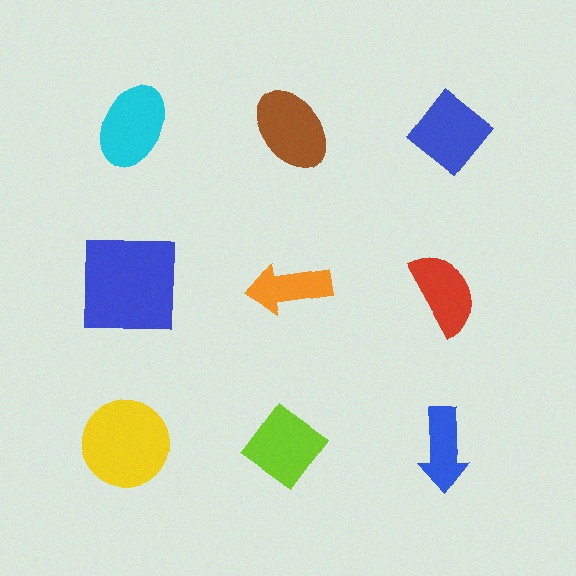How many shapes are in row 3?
3 shapes.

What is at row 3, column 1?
A yellow circle.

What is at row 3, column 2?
A lime diamond.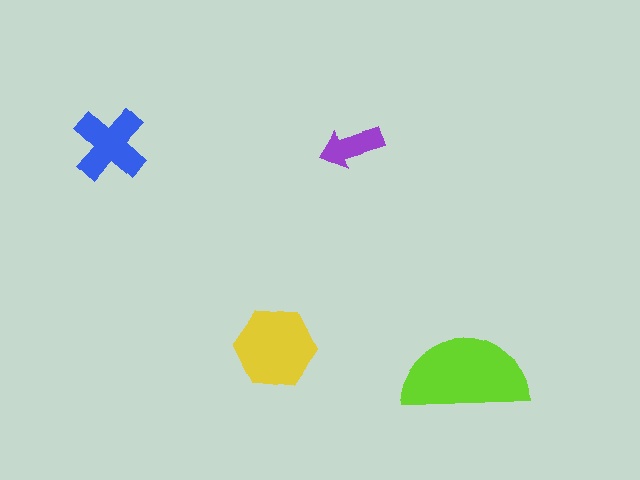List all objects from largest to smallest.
The lime semicircle, the yellow hexagon, the blue cross, the purple arrow.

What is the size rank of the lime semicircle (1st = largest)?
1st.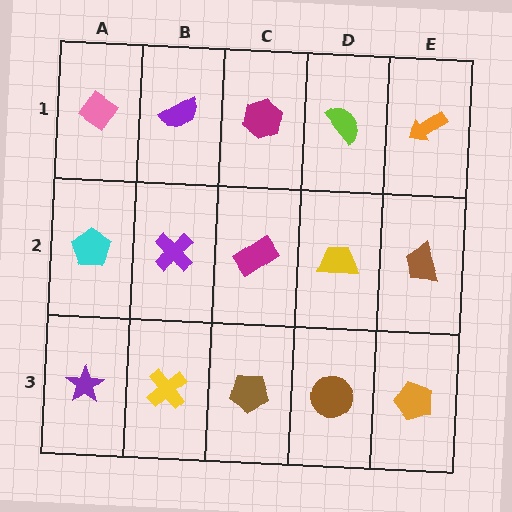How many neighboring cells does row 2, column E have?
3.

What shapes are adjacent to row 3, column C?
A magenta rectangle (row 2, column C), a yellow cross (row 3, column B), a brown circle (row 3, column D).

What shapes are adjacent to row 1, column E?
A brown trapezoid (row 2, column E), a lime semicircle (row 1, column D).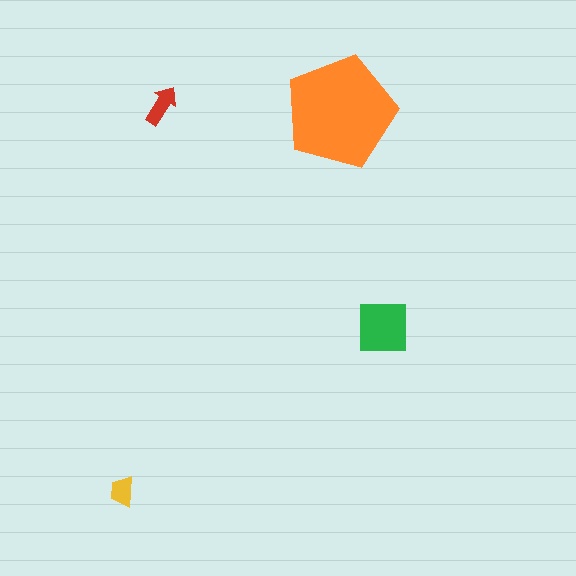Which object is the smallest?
The yellow trapezoid.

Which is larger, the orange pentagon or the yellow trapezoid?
The orange pentagon.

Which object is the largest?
The orange pentagon.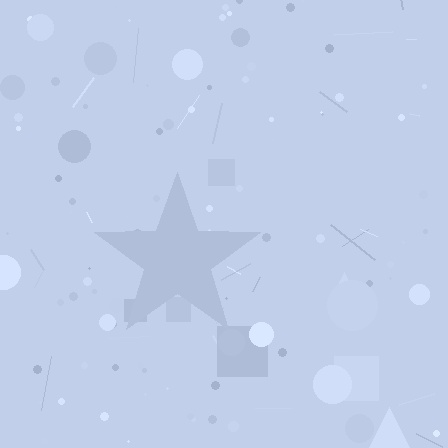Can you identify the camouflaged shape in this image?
The camouflaged shape is a star.